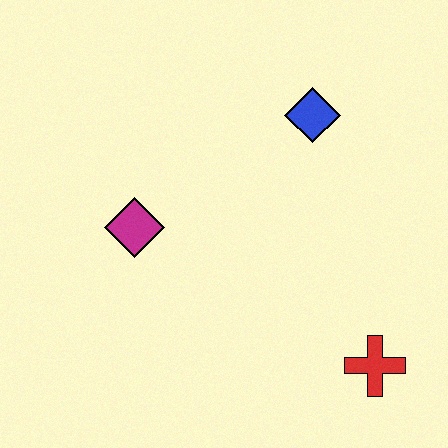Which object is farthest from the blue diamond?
The red cross is farthest from the blue diamond.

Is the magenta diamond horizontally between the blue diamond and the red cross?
No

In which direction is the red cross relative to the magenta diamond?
The red cross is to the right of the magenta diamond.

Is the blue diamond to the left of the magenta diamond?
No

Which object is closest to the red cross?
The blue diamond is closest to the red cross.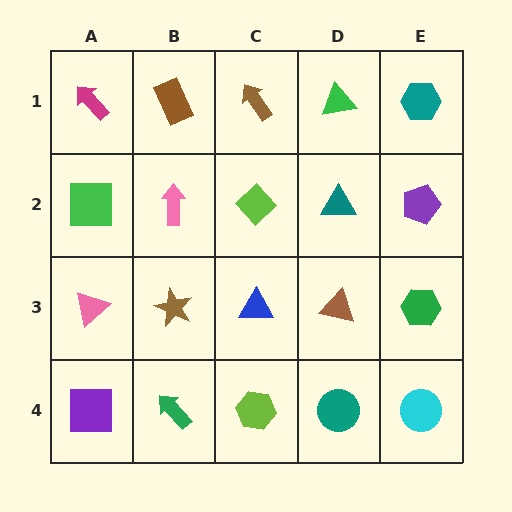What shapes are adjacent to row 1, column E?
A purple pentagon (row 2, column E), a green triangle (row 1, column D).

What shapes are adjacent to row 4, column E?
A green hexagon (row 3, column E), a teal circle (row 4, column D).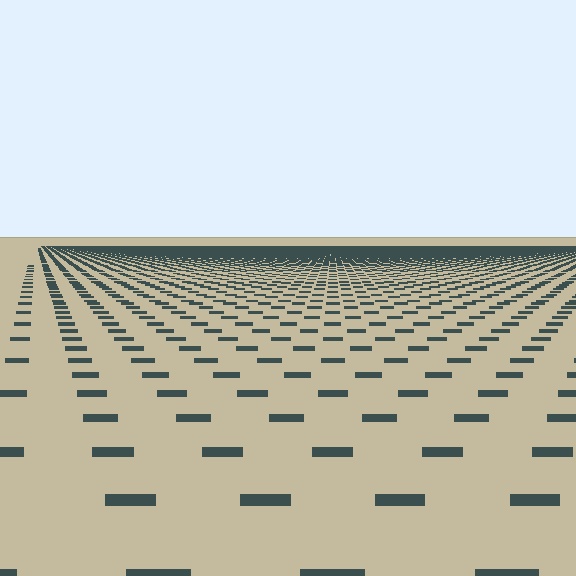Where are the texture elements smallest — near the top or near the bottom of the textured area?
Near the top.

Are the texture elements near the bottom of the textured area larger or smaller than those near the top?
Larger. Near the bottom, elements are closer to the viewer and appear at a bigger on-screen size.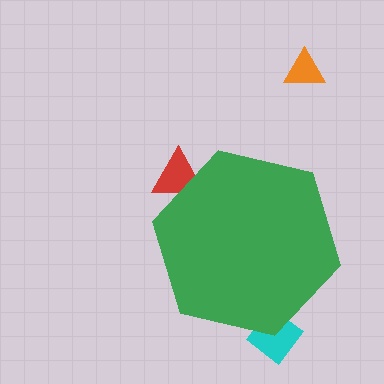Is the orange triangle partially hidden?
No, the orange triangle is fully visible.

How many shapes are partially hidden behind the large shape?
2 shapes are partially hidden.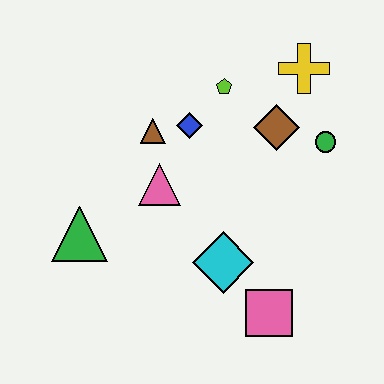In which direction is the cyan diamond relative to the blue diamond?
The cyan diamond is below the blue diamond.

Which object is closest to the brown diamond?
The green circle is closest to the brown diamond.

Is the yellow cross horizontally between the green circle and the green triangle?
Yes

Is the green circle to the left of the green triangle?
No